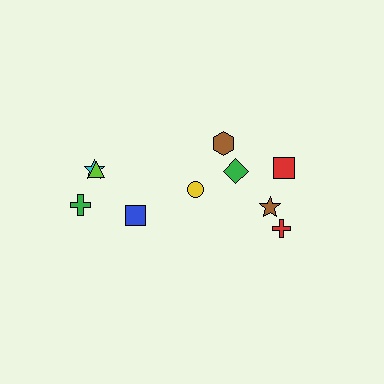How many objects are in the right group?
There are 6 objects.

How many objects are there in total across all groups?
There are 10 objects.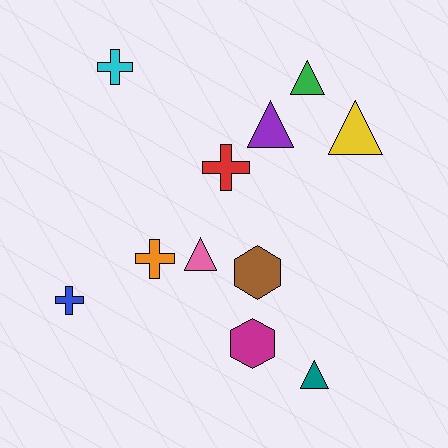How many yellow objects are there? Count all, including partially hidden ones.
There is 1 yellow object.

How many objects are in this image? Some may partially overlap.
There are 11 objects.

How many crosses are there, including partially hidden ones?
There are 4 crosses.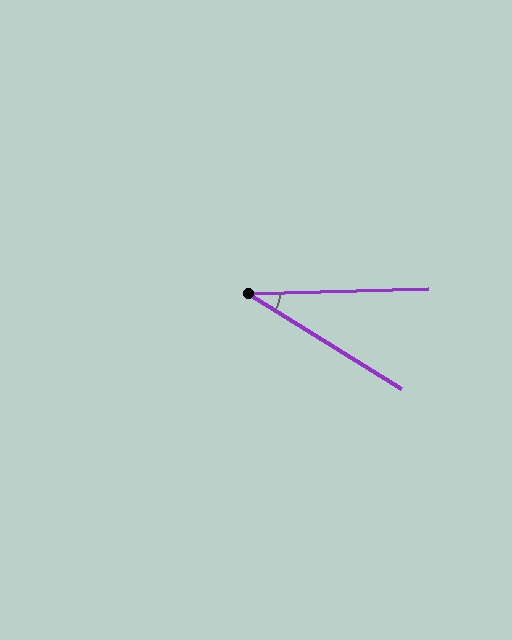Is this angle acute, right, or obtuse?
It is acute.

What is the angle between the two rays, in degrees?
Approximately 34 degrees.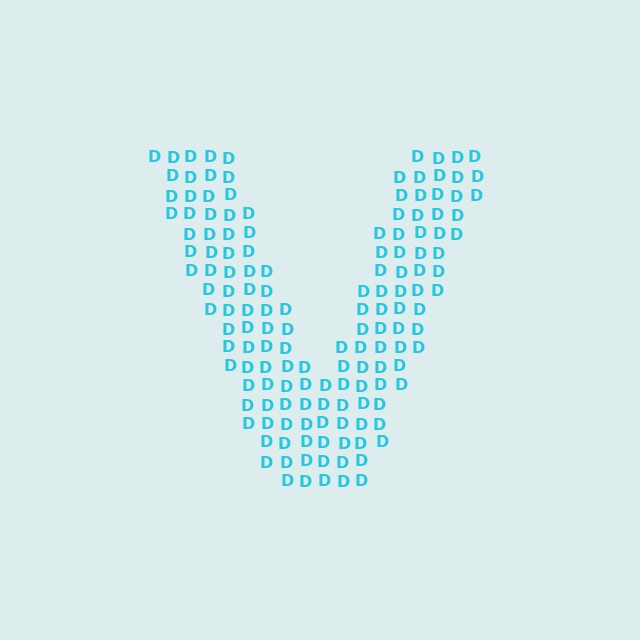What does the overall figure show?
The overall figure shows the letter V.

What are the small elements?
The small elements are letter D's.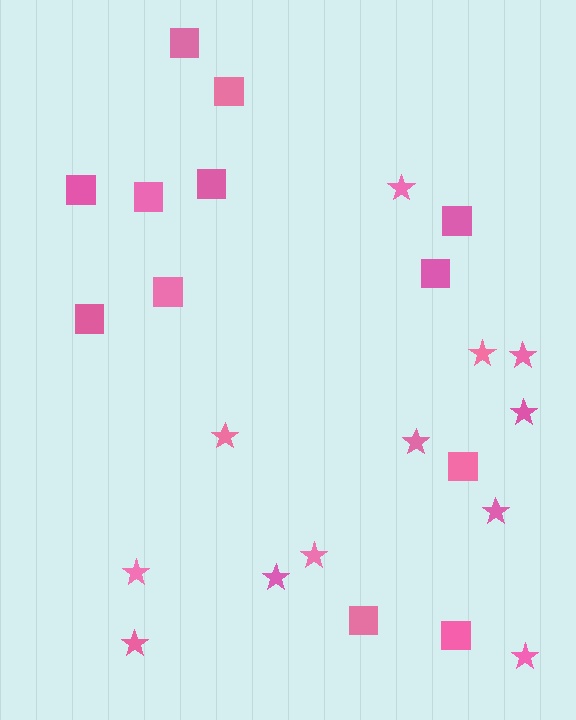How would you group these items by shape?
There are 2 groups: one group of stars (12) and one group of squares (12).